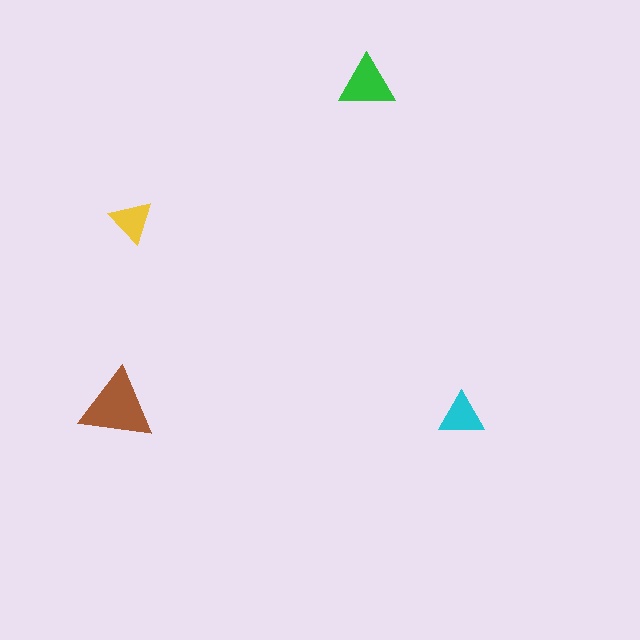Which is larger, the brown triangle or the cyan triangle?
The brown one.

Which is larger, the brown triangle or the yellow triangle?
The brown one.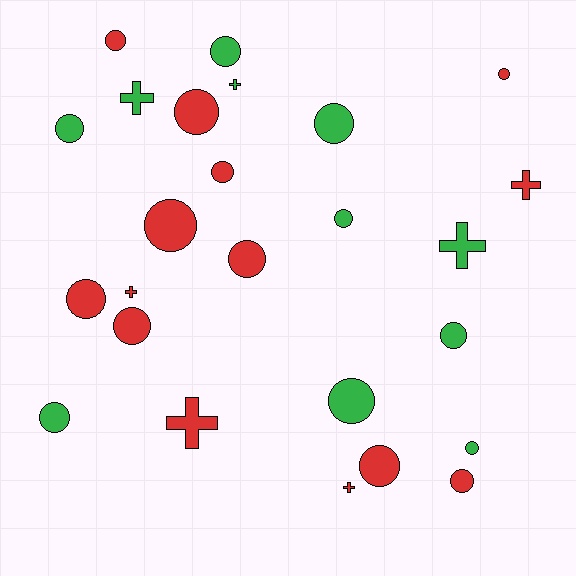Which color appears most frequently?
Red, with 14 objects.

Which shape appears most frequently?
Circle, with 18 objects.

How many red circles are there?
There are 10 red circles.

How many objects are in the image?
There are 25 objects.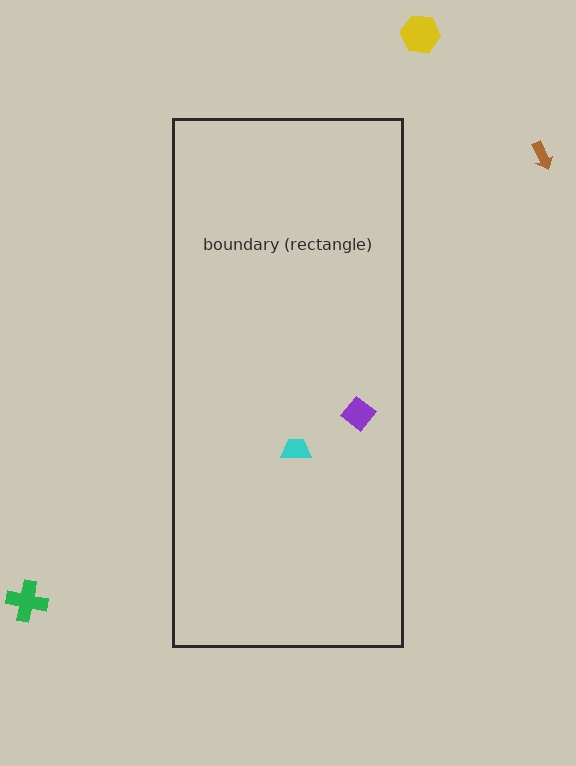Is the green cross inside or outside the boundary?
Outside.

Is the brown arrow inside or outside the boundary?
Outside.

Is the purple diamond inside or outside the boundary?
Inside.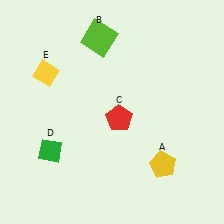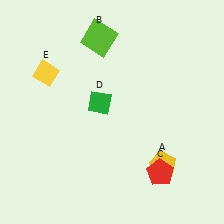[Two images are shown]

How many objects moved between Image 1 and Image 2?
2 objects moved between the two images.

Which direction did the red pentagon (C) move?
The red pentagon (C) moved down.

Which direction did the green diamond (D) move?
The green diamond (D) moved right.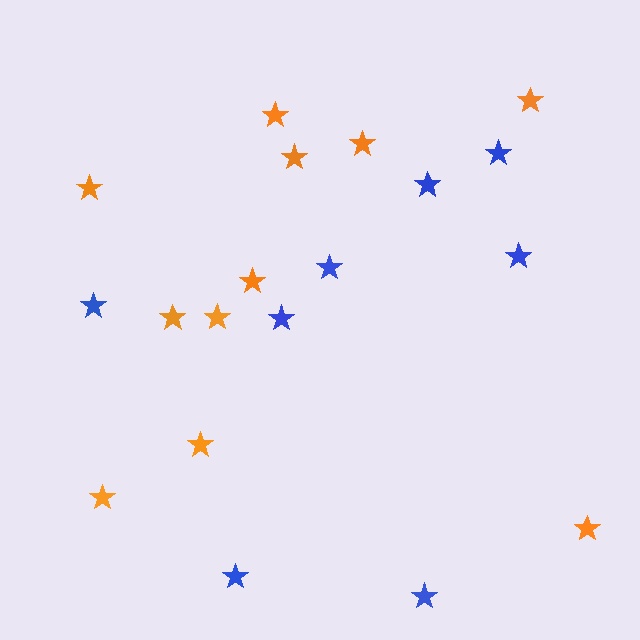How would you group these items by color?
There are 2 groups: one group of orange stars (11) and one group of blue stars (8).